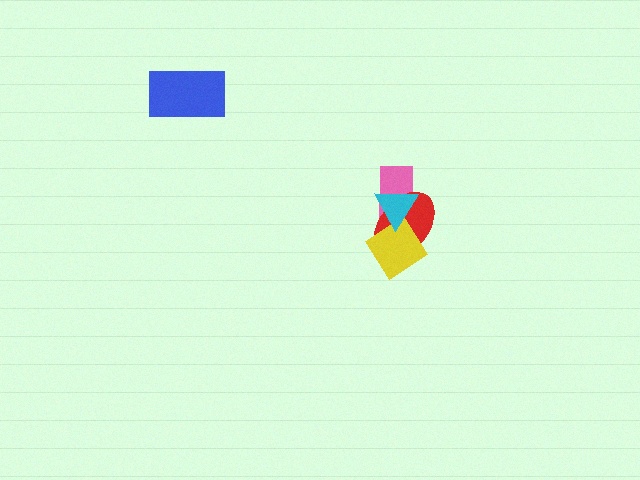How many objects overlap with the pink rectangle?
2 objects overlap with the pink rectangle.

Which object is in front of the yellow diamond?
The cyan triangle is in front of the yellow diamond.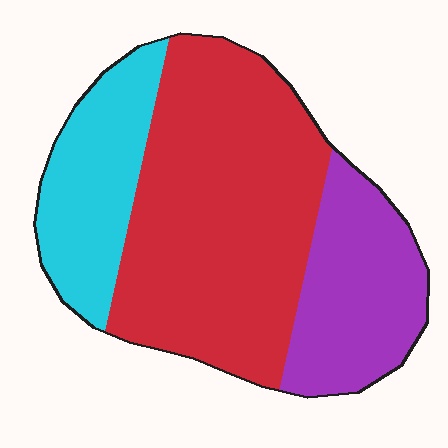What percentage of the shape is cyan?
Cyan takes up about one fifth (1/5) of the shape.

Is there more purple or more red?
Red.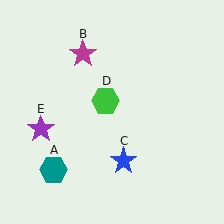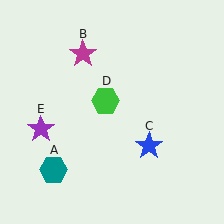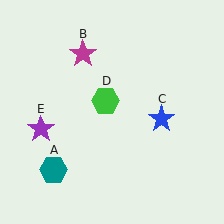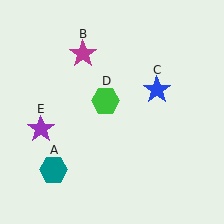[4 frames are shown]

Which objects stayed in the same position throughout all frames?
Teal hexagon (object A) and magenta star (object B) and green hexagon (object D) and purple star (object E) remained stationary.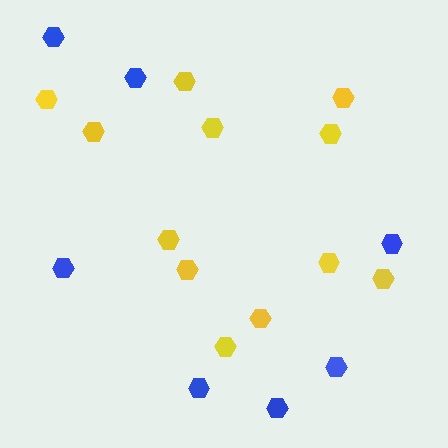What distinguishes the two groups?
There are 2 groups: one group of yellow hexagons (12) and one group of blue hexagons (7).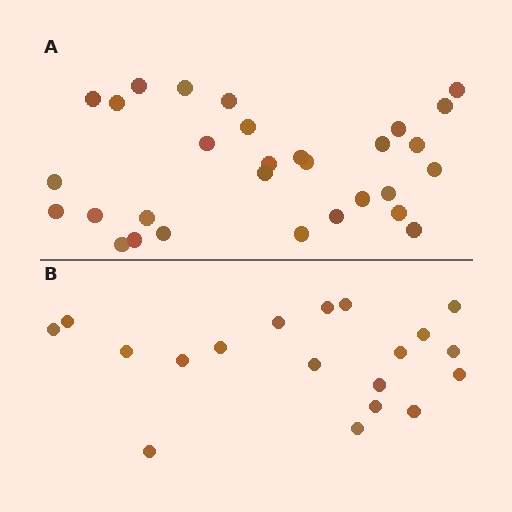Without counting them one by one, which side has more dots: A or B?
Region A (the top region) has more dots.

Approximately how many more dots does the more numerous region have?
Region A has roughly 12 or so more dots than region B.